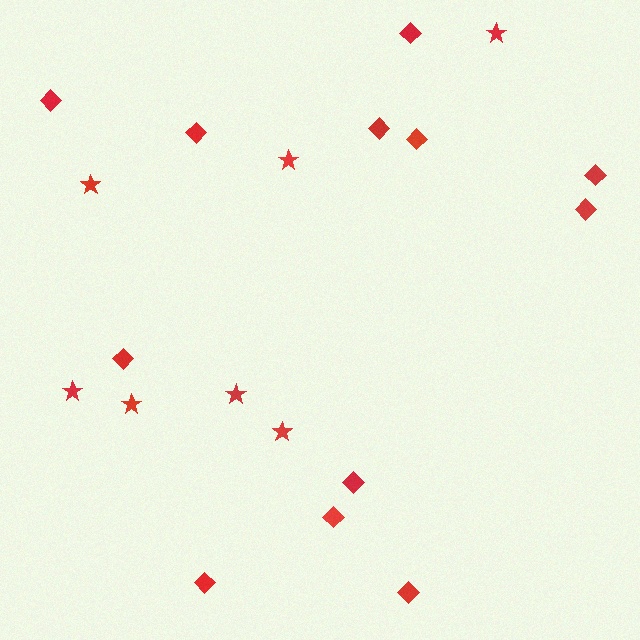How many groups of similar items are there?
There are 2 groups: one group of stars (7) and one group of diamonds (12).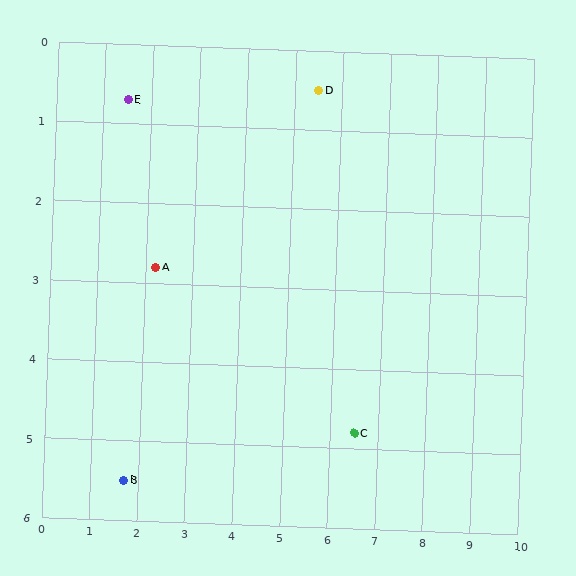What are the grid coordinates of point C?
Point C is at approximately (6.5, 4.8).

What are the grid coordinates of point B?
Point B is at approximately (1.7, 5.5).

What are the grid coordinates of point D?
Point D is at approximately (5.5, 0.5).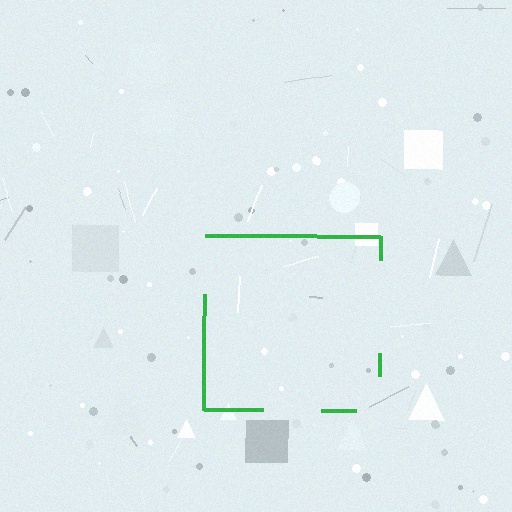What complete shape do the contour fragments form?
The contour fragments form a square.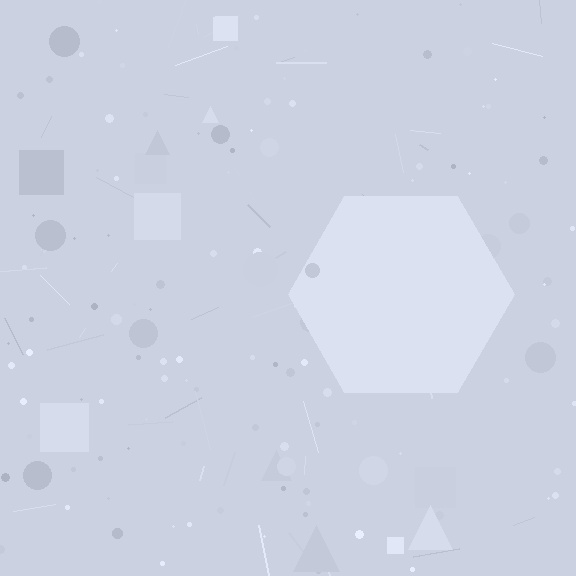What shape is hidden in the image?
A hexagon is hidden in the image.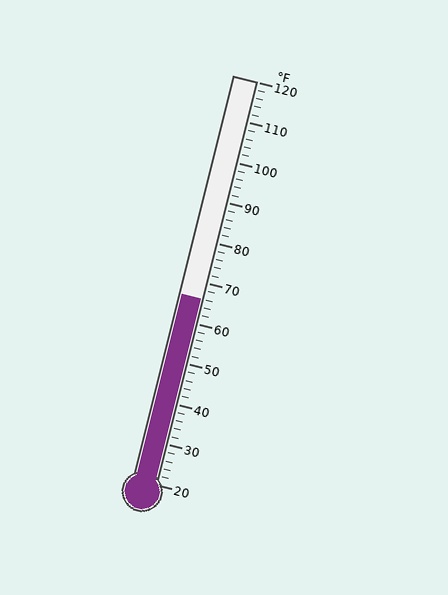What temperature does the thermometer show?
The thermometer shows approximately 66°F.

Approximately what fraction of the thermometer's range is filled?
The thermometer is filled to approximately 45% of its range.